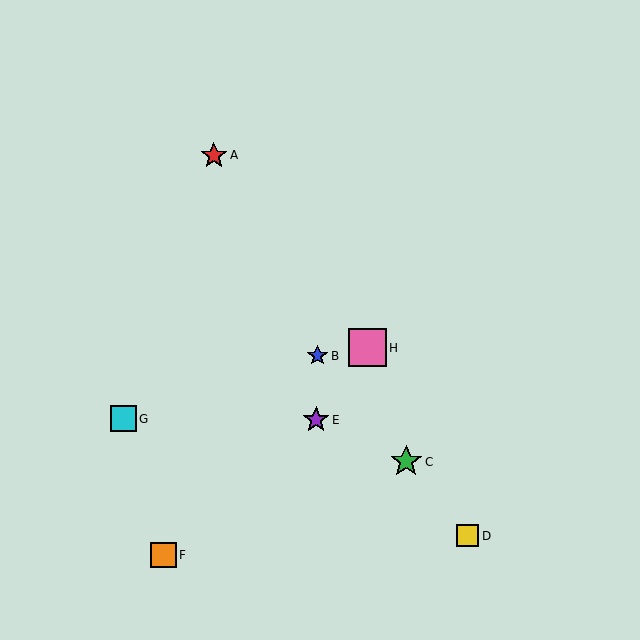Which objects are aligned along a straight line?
Objects B, C, D are aligned along a straight line.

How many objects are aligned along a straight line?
3 objects (B, C, D) are aligned along a straight line.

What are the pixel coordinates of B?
Object B is at (318, 356).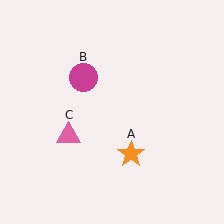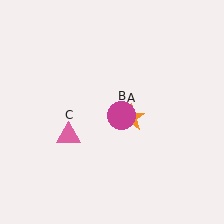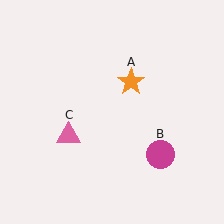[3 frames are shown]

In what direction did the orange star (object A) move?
The orange star (object A) moved up.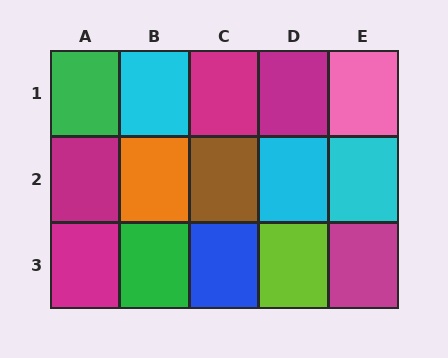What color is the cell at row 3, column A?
Magenta.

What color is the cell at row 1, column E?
Pink.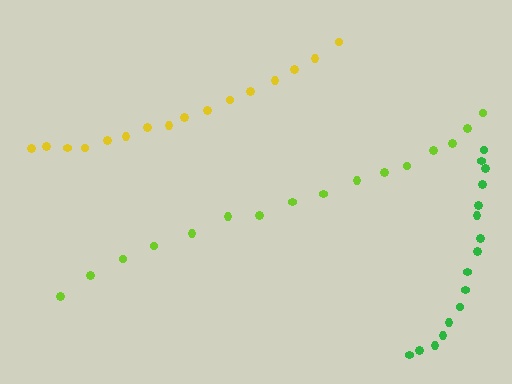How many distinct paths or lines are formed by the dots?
There are 3 distinct paths.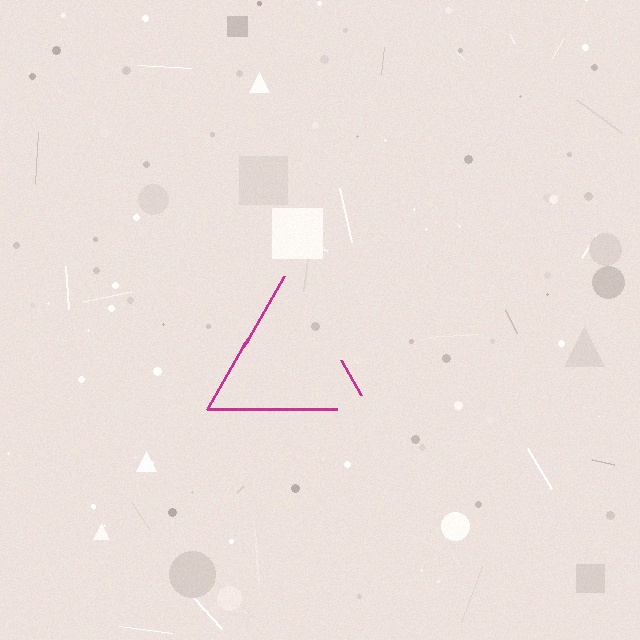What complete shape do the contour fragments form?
The contour fragments form a triangle.